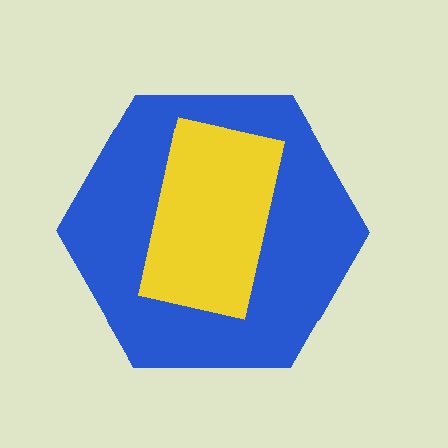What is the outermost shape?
The blue hexagon.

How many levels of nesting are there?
2.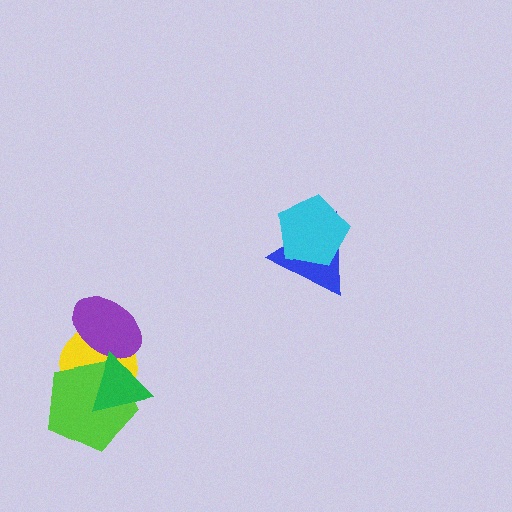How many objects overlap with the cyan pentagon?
1 object overlaps with the cyan pentagon.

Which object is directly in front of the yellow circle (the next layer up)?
The purple ellipse is directly in front of the yellow circle.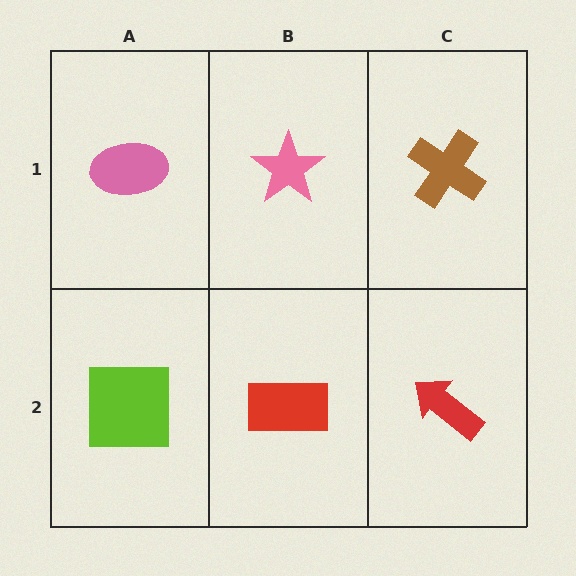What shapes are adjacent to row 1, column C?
A red arrow (row 2, column C), a pink star (row 1, column B).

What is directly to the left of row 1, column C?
A pink star.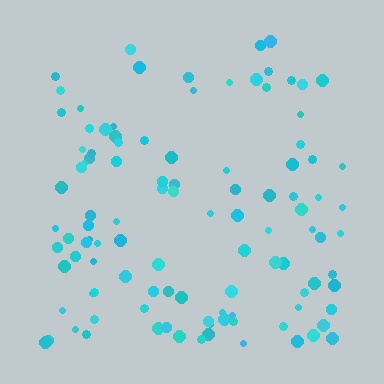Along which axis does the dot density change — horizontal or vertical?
Vertical.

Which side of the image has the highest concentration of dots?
The bottom.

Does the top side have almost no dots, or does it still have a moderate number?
Still a moderate number, just noticeably fewer than the bottom.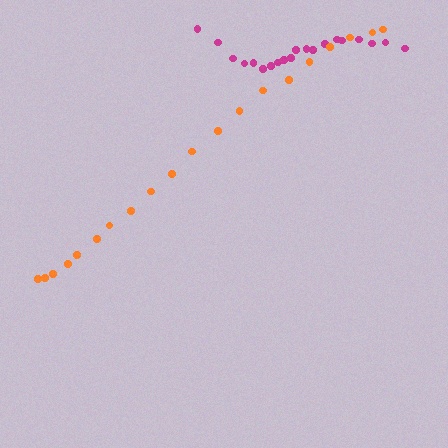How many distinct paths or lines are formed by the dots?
There are 2 distinct paths.